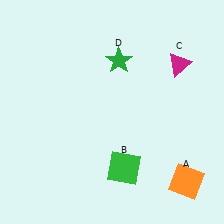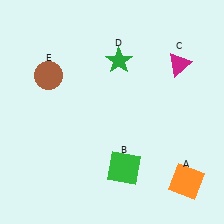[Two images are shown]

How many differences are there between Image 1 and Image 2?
There is 1 difference between the two images.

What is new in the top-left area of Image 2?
A brown circle (E) was added in the top-left area of Image 2.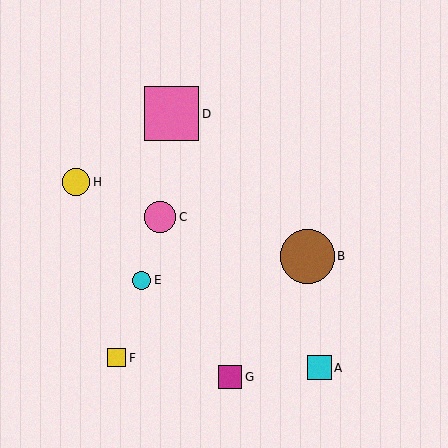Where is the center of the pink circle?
The center of the pink circle is at (160, 217).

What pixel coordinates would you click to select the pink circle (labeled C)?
Click at (160, 217) to select the pink circle C.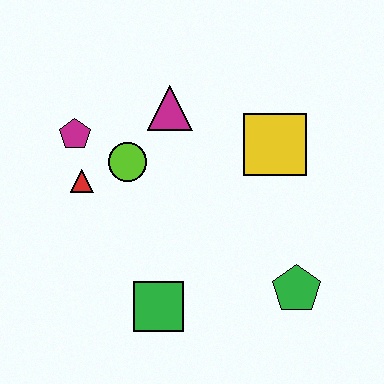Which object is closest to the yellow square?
The magenta triangle is closest to the yellow square.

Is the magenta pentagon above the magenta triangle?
No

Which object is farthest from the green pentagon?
The magenta pentagon is farthest from the green pentagon.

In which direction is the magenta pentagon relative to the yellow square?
The magenta pentagon is to the left of the yellow square.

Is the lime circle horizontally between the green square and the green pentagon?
No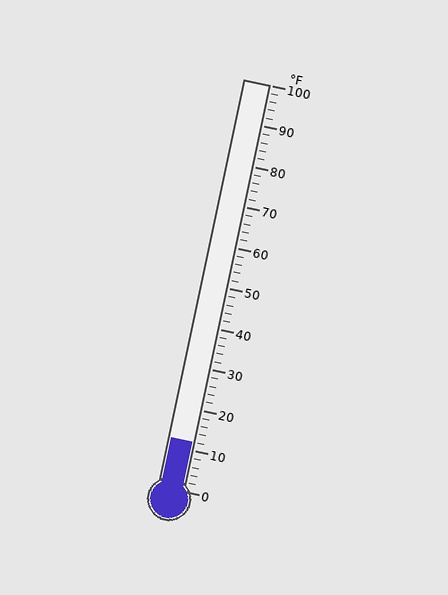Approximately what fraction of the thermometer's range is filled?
The thermometer is filled to approximately 10% of its range.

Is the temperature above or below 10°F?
The temperature is above 10°F.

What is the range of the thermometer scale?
The thermometer scale ranges from 0°F to 100°F.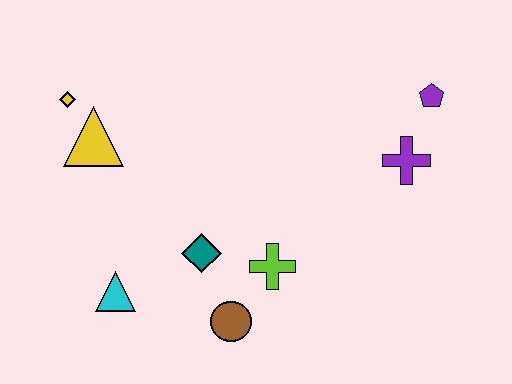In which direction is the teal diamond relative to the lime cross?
The teal diamond is to the left of the lime cross.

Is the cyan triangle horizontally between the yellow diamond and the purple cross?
Yes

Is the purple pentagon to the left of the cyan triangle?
No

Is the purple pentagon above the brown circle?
Yes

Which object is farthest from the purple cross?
The yellow diamond is farthest from the purple cross.